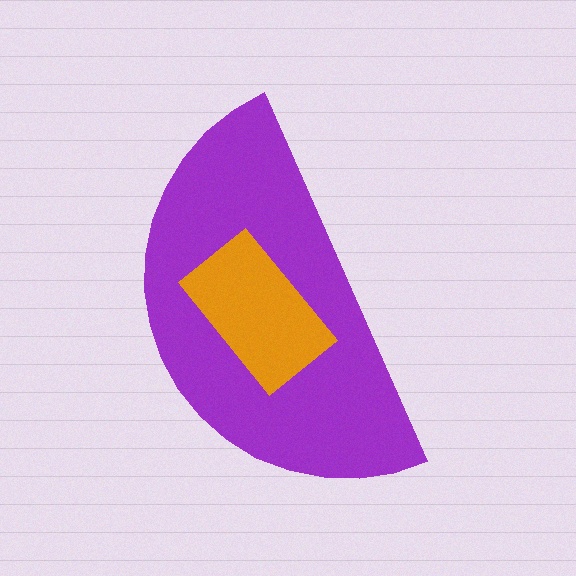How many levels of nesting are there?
2.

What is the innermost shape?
The orange rectangle.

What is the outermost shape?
The purple semicircle.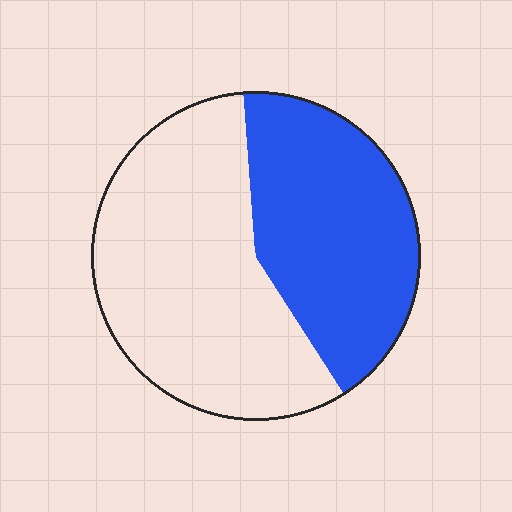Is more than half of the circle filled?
No.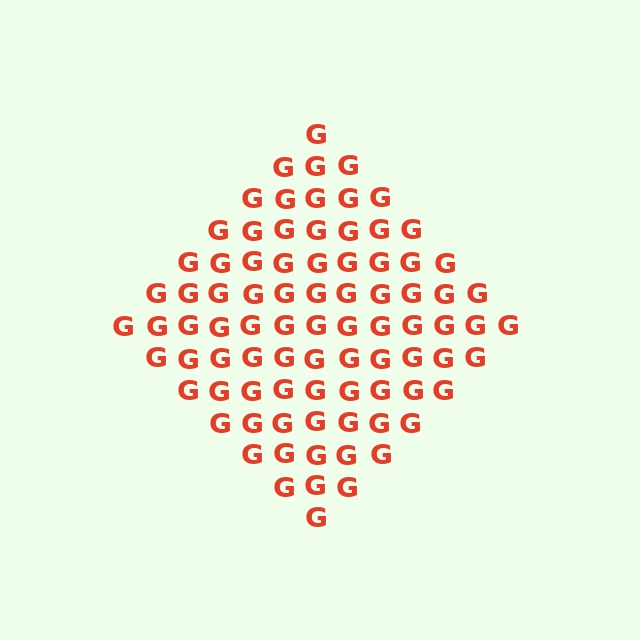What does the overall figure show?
The overall figure shows a diamond.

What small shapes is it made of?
It is made of small letter G's.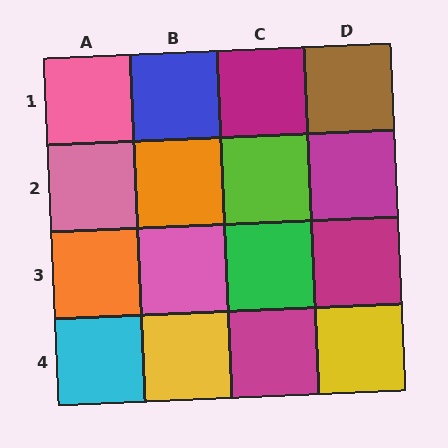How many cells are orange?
2 cells are orange.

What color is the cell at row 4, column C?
Magenta.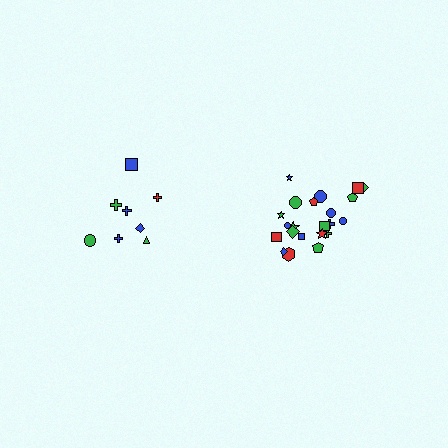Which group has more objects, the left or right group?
The right group.